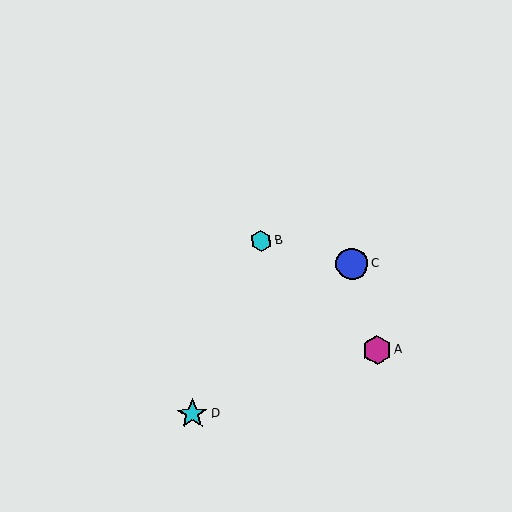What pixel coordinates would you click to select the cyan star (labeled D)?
Click at (192, 414) to select the cyan star D.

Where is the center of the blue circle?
The center of the blue circle is at (352, 264).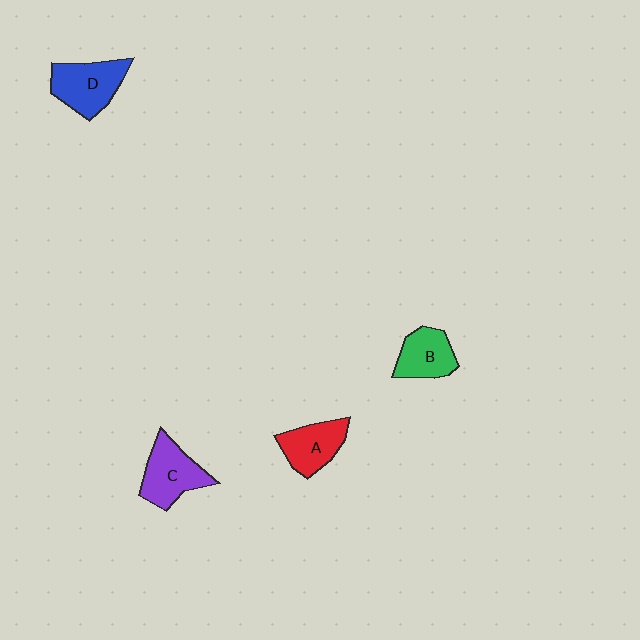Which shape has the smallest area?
Shape B (green).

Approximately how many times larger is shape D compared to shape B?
Approximately 1.3 times.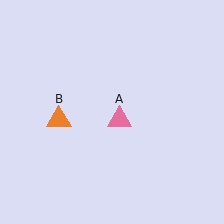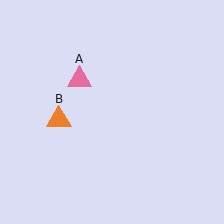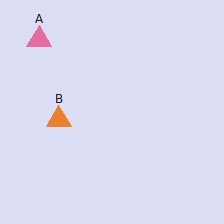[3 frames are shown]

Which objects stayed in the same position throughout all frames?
Orange triangle (object B) remained stationary.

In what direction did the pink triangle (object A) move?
The pink triangle (object A) moved up and to the left.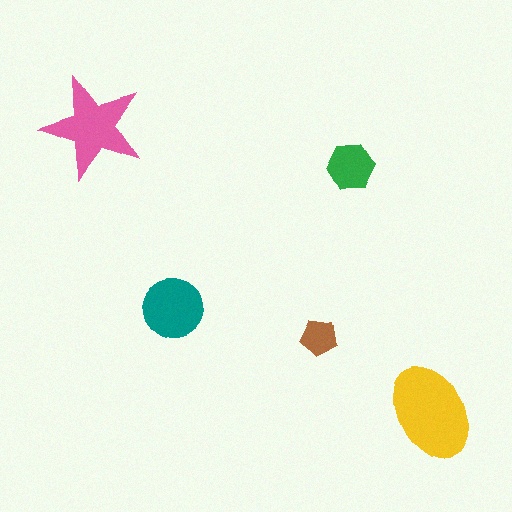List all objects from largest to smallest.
The yellow ellipse, the pink star, the teal circle, the green hexagon, the brown pentagon.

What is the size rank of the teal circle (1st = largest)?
3rd.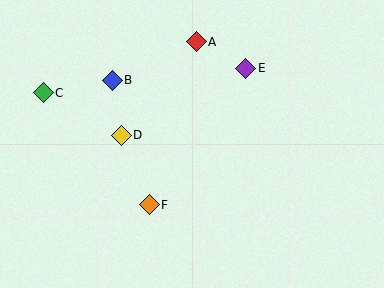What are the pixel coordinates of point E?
Point E is at (246, 68).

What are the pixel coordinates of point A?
Point A is at (196, 42).